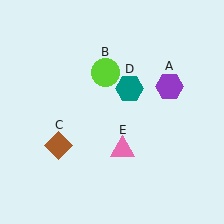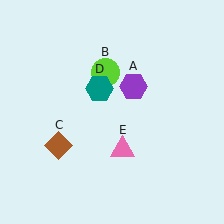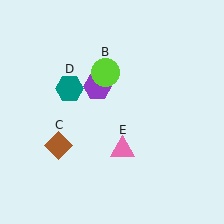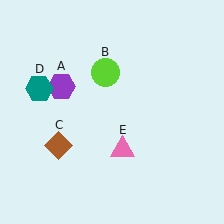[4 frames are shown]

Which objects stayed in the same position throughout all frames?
Lime circle (object B) and brown diamond (object C) and pink triangle (object E) remained stationary.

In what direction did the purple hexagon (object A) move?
The purple hexagon (object A) moved left.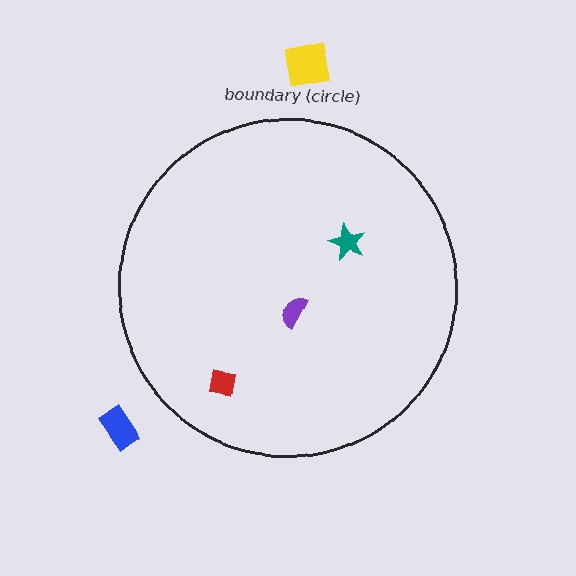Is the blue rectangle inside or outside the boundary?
Outside.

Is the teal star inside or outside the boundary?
Inside.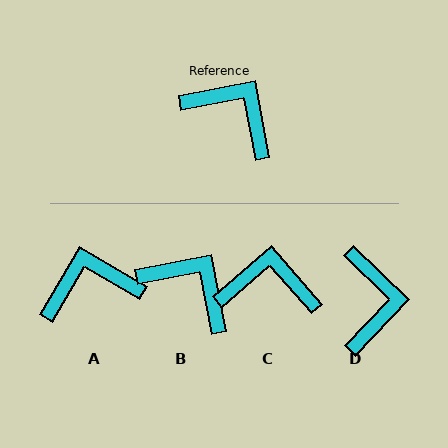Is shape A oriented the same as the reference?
No, it is off by about 49 degrees.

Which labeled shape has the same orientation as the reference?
B.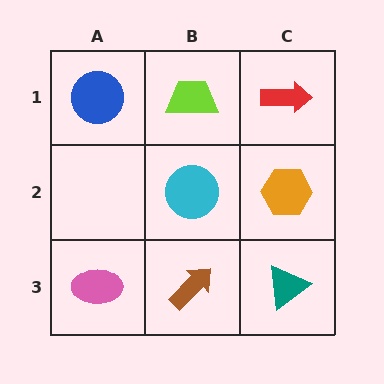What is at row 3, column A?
A pink ellipse.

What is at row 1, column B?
A lime trapezoid.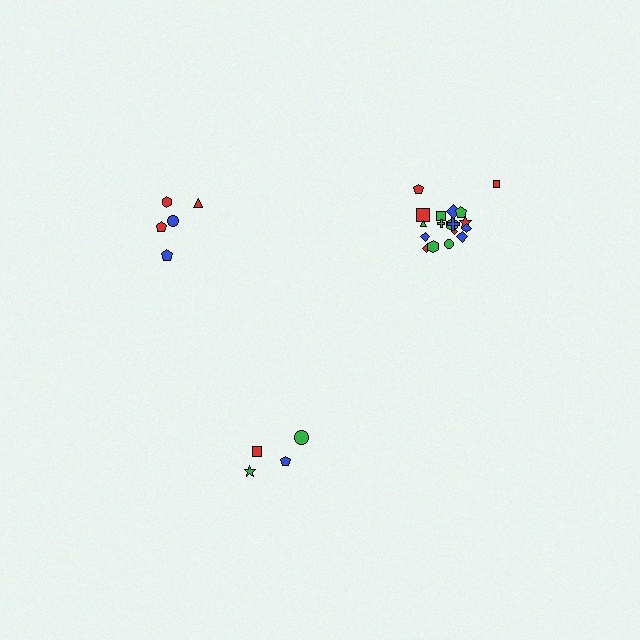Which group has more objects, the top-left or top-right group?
The top-right group.